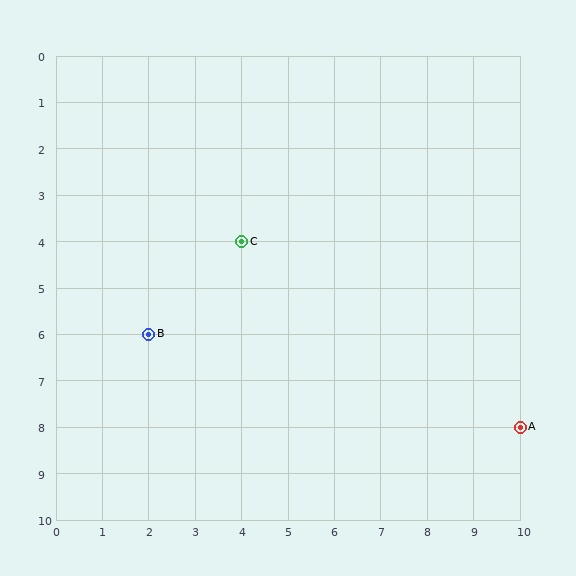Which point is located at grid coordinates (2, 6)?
Point B is at (2, 6).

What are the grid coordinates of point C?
Point C is at grid coordinates (4, 4).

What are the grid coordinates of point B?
Point B is at grid coordinates (2, 6).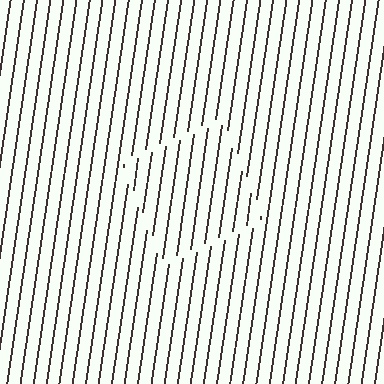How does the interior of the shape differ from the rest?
The interior of the shape contains the same grating, shifted by half a period — the contour is defined by the phase discontinuity where line-ends from the inner and outer gratings abut.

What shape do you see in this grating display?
An illusory square. The interior of the shape contains the same grating, shifted by half a period — the contour is defined by the phase discontinuity where line-ends from the inner and outer gratings abut.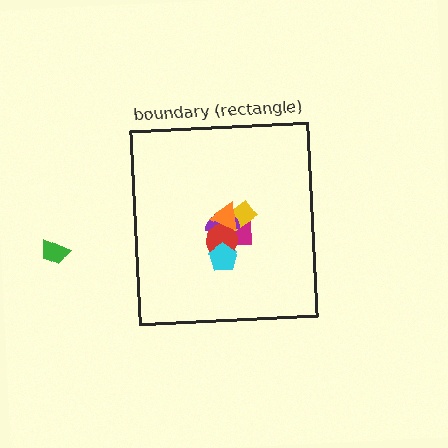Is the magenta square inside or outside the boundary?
Inside.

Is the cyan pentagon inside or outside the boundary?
Inside.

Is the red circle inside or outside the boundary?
Inside.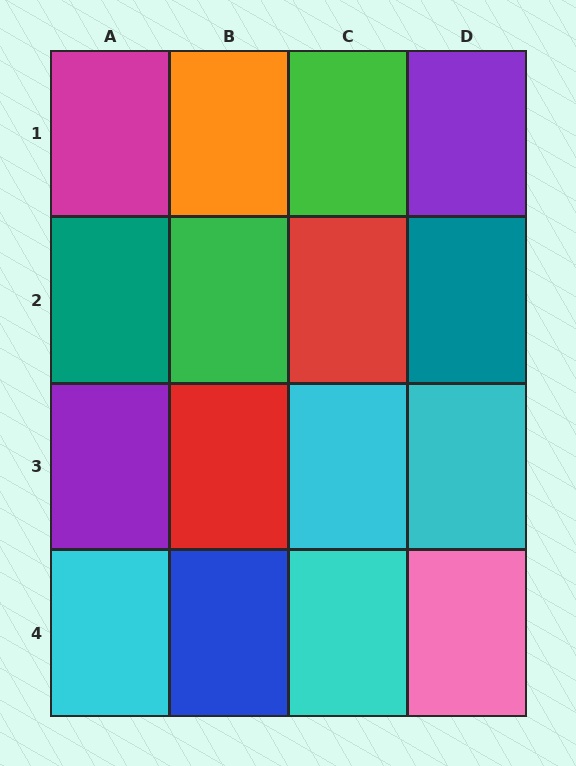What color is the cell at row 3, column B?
Red.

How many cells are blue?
1 cell is blue.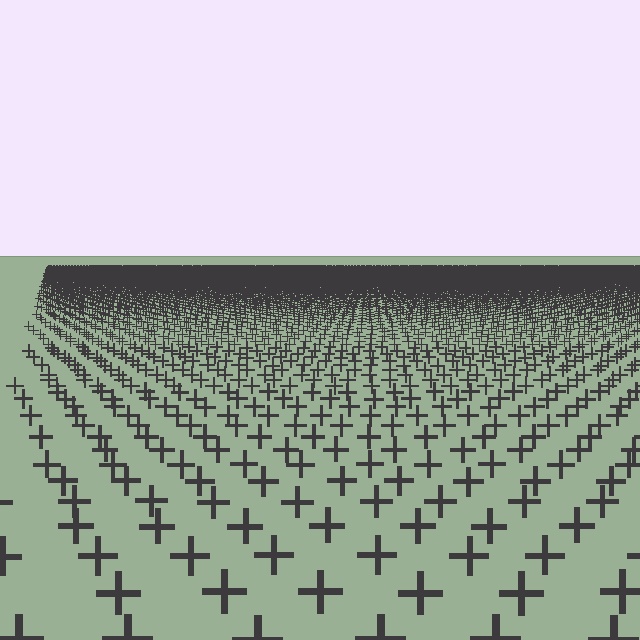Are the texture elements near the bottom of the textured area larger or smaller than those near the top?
Larger. Near the bottom, elements are closer to the viewer and appear at a bigger on-screen size.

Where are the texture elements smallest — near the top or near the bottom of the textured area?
Near the top.